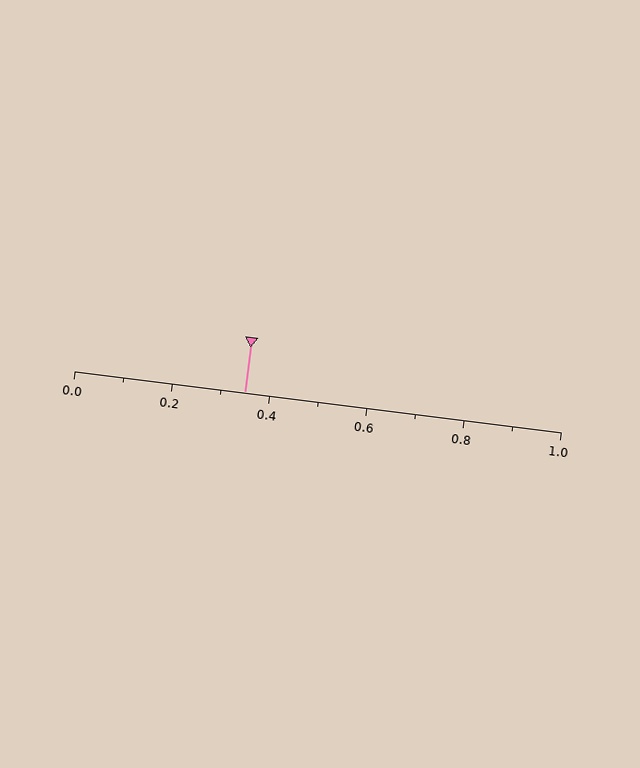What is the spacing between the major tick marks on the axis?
The major ticks are spaced 0.2 apart.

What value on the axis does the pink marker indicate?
The marker indicates approximately 0.35.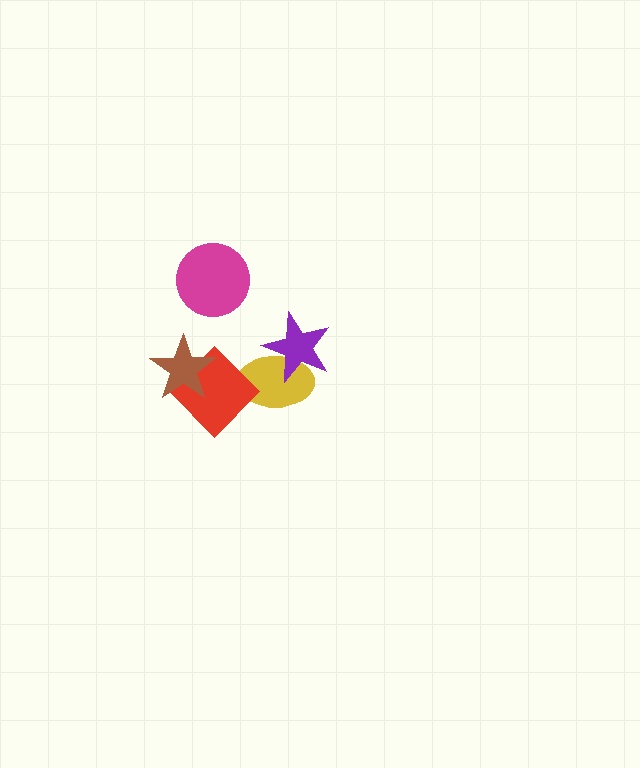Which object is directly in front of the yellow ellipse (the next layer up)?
The purple star is directly in front of the yellow ellipse.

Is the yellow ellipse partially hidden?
Yes, it is partially covered by another shape.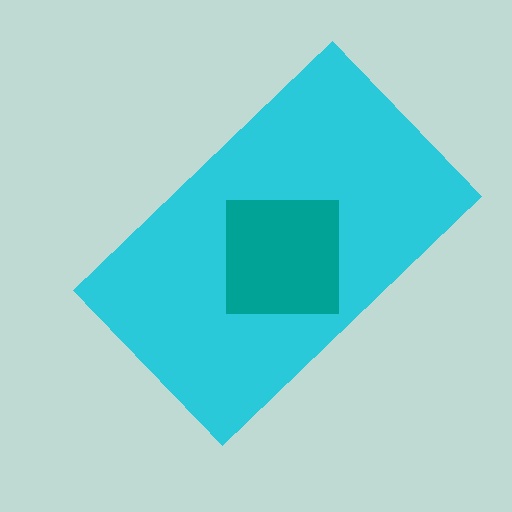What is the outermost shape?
The cyan rectangle.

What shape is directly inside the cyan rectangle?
The teal square.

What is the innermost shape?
The teal square.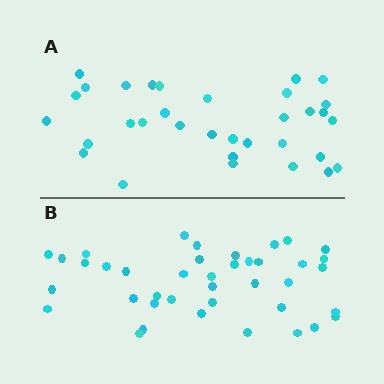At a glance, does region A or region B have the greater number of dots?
Region B (the bottom region) has more dots.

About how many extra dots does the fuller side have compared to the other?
Region B has roughly 8 or so more dots than region A.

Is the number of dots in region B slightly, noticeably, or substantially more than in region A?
Region B has only slightly more — the two regions are fairly close. The ratio is roughly 1.2 to 1.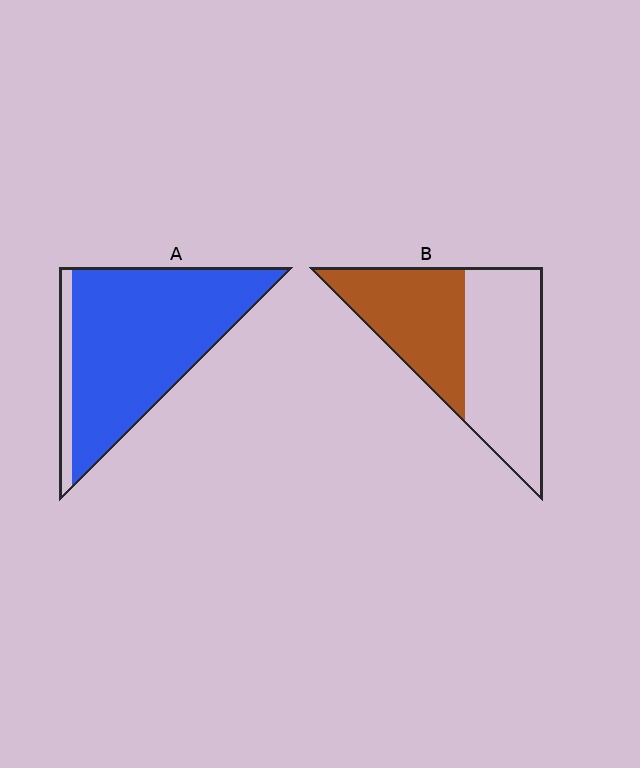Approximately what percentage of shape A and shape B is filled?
A is approximately 90% and B is approximately 45%.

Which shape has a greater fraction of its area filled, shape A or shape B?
Shape A.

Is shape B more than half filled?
No.